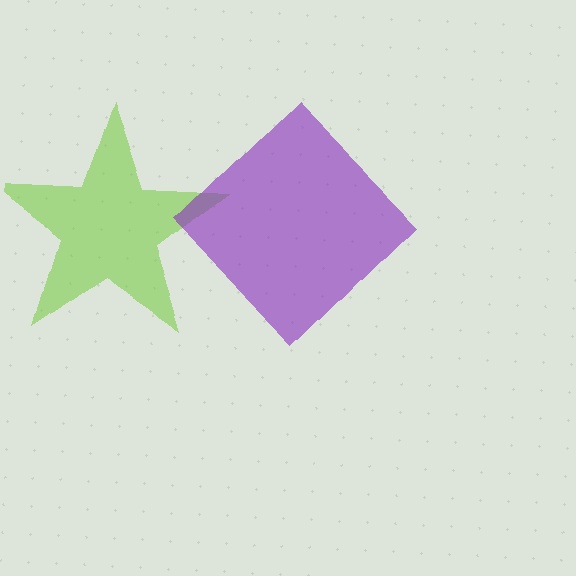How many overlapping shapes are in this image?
There are 2 overlapping shapes in the image.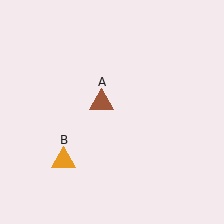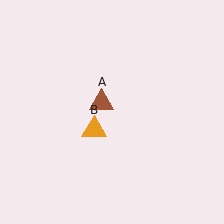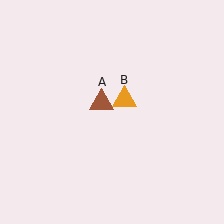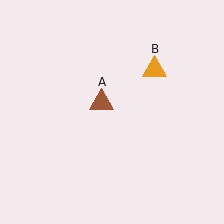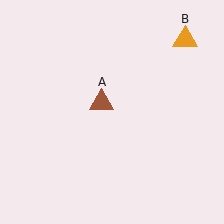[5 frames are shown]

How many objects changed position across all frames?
1 object changed position: orange triangle (object B).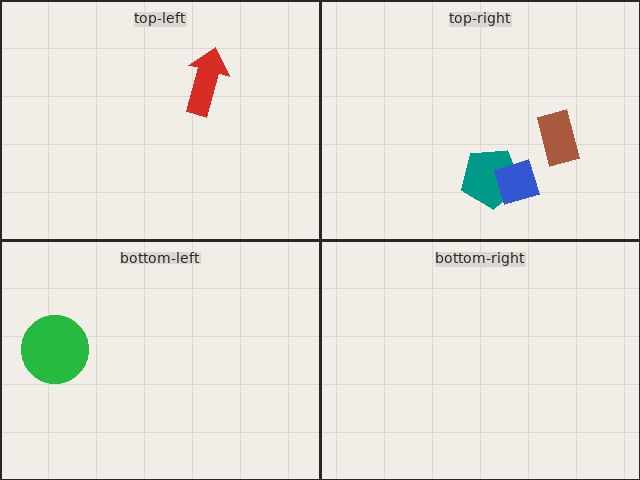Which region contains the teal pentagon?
The top-right region.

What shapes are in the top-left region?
The red arrow.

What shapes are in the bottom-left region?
The green circle.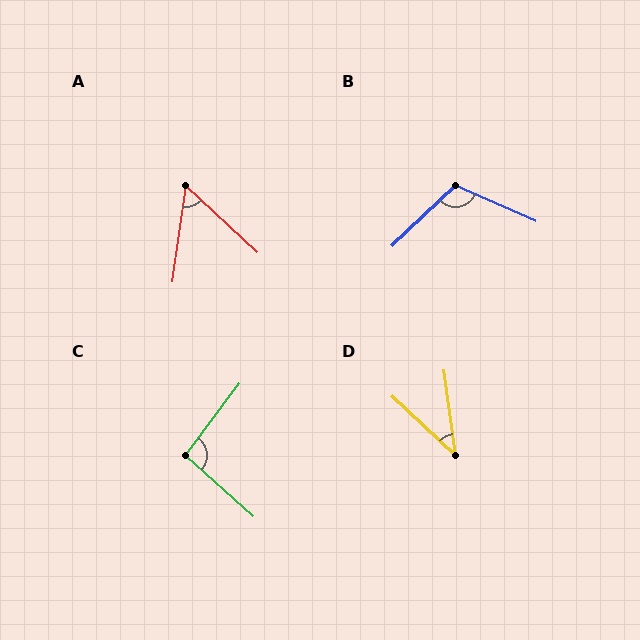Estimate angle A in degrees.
Approximately 55 degrees.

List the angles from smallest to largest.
D (39°), A (55°), C (95°), B (112°).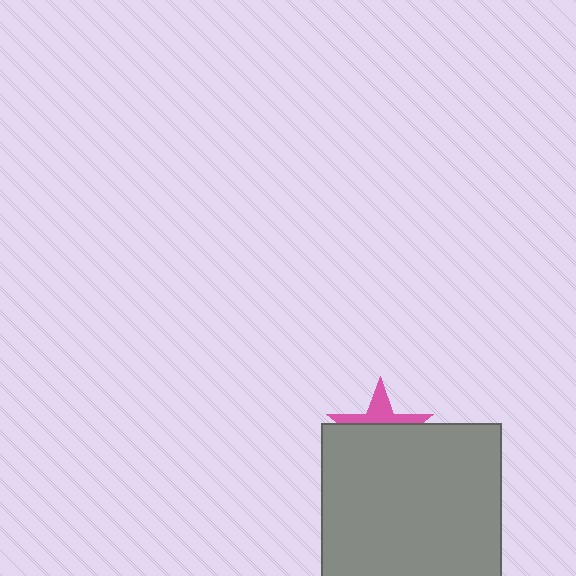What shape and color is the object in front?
The object in front is a gray square.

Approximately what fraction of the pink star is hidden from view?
Roughly 62% of the pink star is hidden behind the gray square.